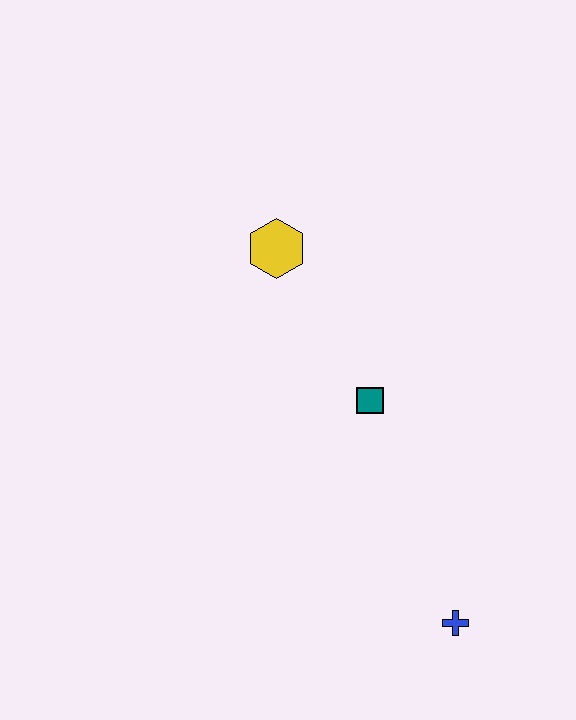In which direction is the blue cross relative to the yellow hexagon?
The blue cross is below the yellow hexagon.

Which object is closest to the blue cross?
The teal square is closest to the blue cross.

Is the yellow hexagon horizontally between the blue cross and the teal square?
No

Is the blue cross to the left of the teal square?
No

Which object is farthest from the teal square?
The blue cross is farthest from the teal square.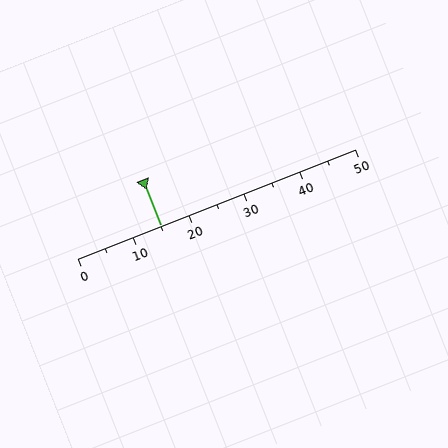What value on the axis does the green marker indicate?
The marker indicates approximately 15.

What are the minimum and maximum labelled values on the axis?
The axis runs from 0 to 50.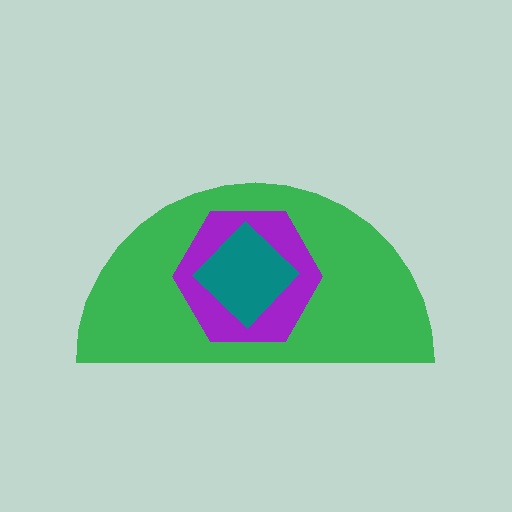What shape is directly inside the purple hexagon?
The teal diamond.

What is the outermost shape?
The green semicircle.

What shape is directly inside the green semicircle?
The purple hexagon.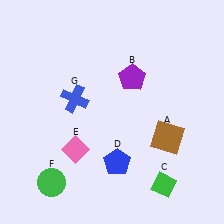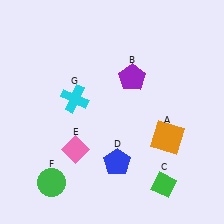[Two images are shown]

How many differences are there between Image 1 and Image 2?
There are 2 differences between the two images.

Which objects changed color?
A changed from brown to orange. G changed from blue to cyan.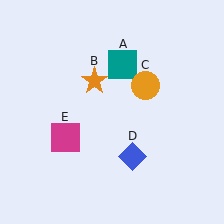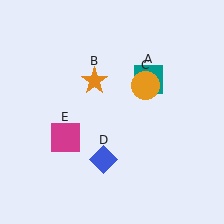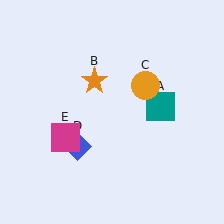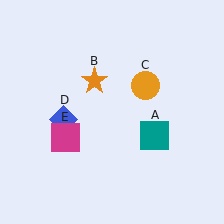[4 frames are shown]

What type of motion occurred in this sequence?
The teal square (object A), blue diamond (object D) rotated clockwise around the center of the scene.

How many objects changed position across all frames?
2 objects changed position: teal square (object A), blue diamond (object D).